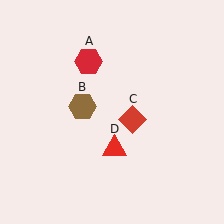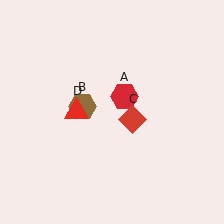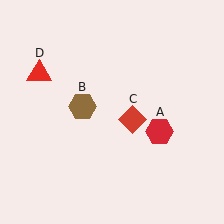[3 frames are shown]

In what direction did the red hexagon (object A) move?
The red hexagon (object A) moved down and to the right.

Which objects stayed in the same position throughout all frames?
Brown hexagon (object B) and red diamond (object C) remained stationary.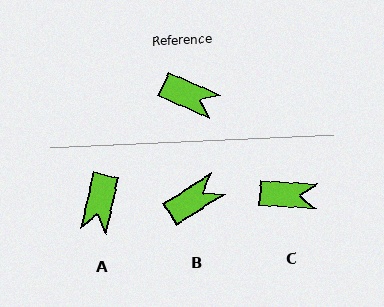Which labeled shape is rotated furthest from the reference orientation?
A, about 78 degrees away.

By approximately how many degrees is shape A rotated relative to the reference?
Approximately 78 degrees clockwise.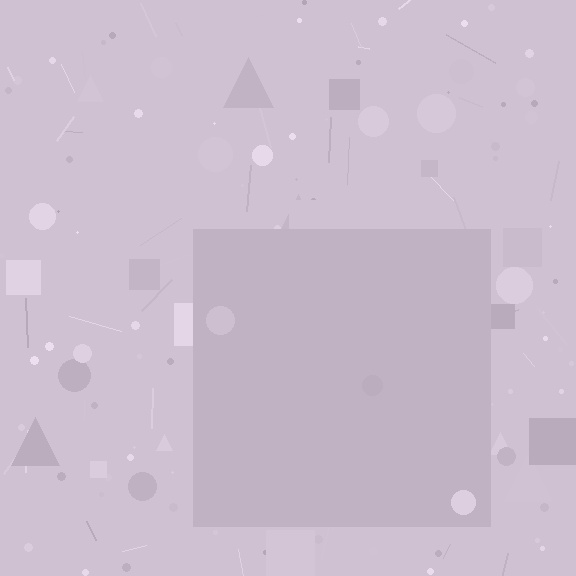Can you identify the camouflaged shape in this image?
The camouflaged shape is a square.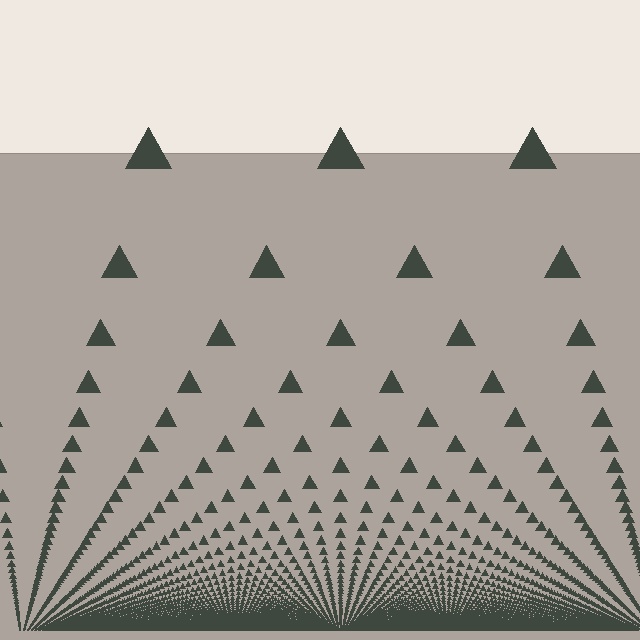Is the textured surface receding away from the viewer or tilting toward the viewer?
The surface appears to tilt toward the viewer. Texture elements get larger and sparser toward the top.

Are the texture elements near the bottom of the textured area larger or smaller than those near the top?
Smaller. The gradient is inverted — elements near the bottom are smaller and denser.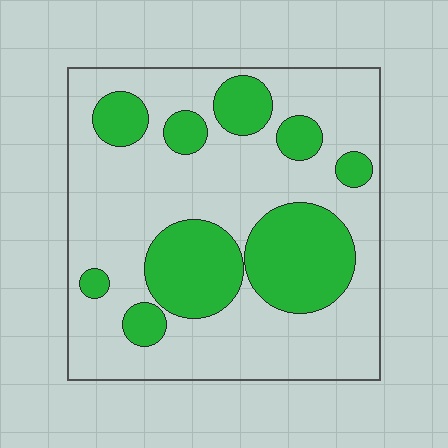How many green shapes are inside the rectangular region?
9.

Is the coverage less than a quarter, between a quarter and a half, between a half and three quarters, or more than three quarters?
Between a quarter and a half.